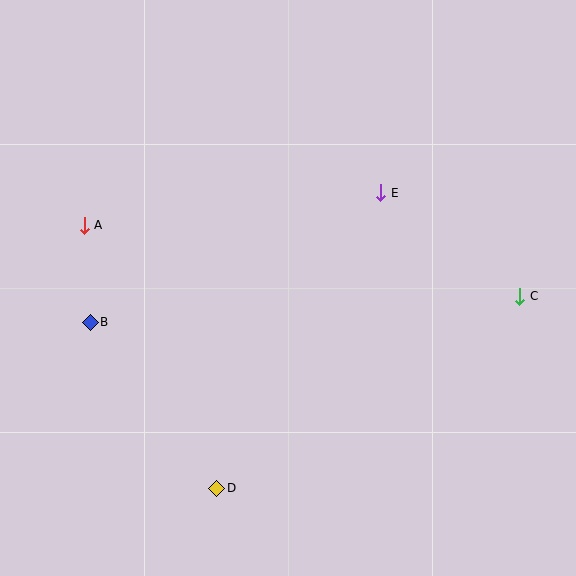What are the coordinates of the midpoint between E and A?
The midpoint between E and A is at (232, 209).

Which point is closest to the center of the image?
Point E at (381, 193) is closest to the center.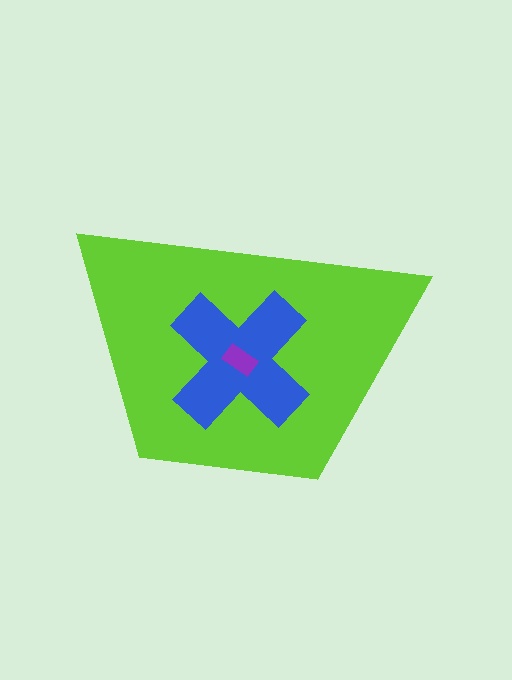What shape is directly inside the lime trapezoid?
The blue cross.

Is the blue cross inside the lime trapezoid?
Yes.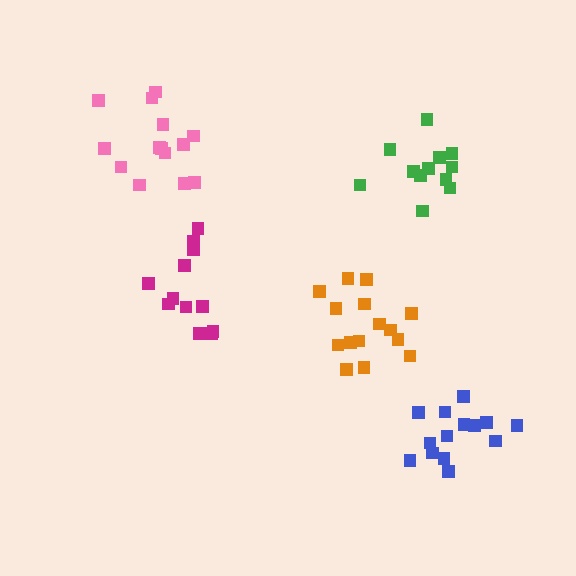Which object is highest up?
The pink cluster is topmost.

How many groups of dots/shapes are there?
There are 5 groups.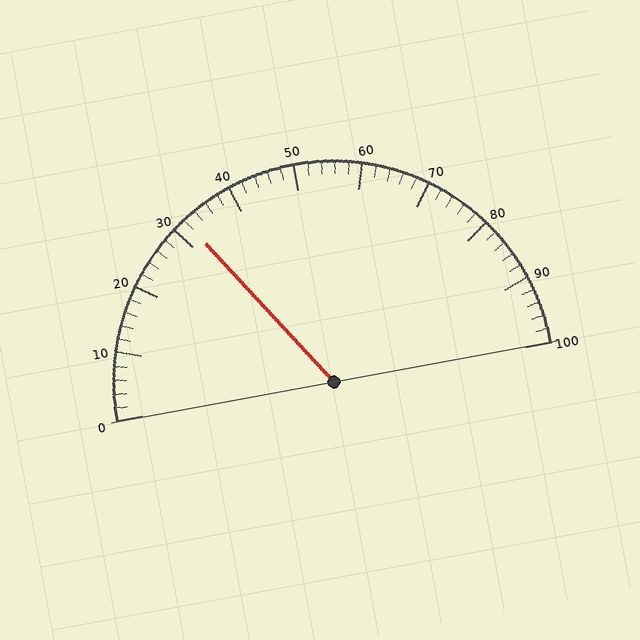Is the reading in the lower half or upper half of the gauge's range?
The reading is in the lower half of the range (0 to 100).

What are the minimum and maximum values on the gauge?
The gauge ranges from 0 to 100.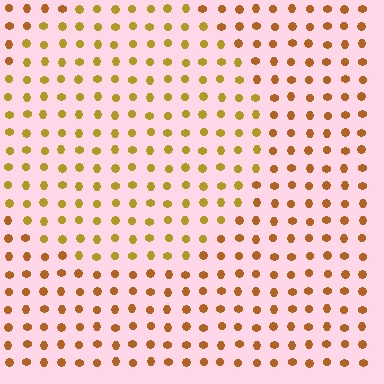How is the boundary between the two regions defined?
The boundary is defined purely by a slight shift in hue (about 24 degrees). Spacing, size, and orientation are identical on both sides.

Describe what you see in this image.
The image is filled with small brown elements in a uniform arrangement. A circle-shaped region is visible where the elements are tinted to a slightly different hue, forming a subtle color boundary.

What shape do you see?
I see a circle.